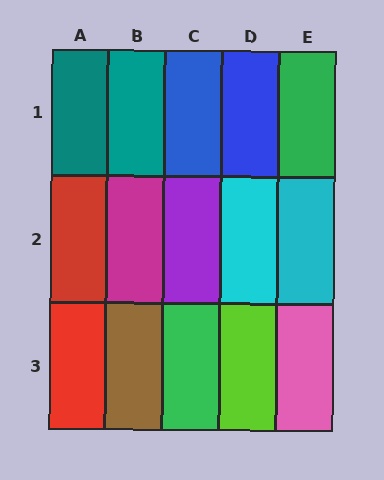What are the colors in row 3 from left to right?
Red, brown, green, lime, pink.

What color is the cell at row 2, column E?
Cyan.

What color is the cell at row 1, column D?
Blue.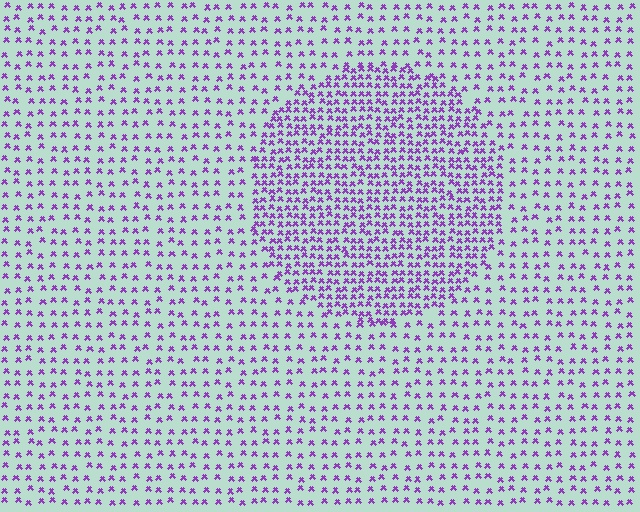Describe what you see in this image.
The image contains small purple elements arranged at two different densities. A circle-shaped region is visible where the elements are more densely packed than the surrounding area.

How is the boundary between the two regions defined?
The boundary is defined by a change in element density (approximately 2.1x ratio). All elements are the same color, size, and shape.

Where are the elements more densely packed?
The elements are more densely packed inside the circle boundary.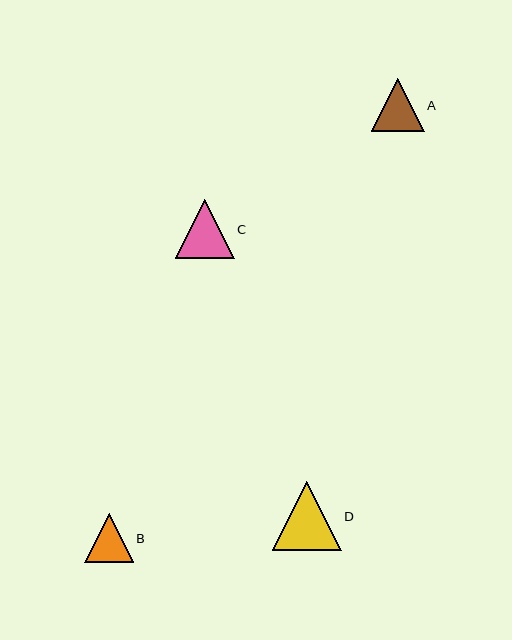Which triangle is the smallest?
Triangle B is the smallest with a size of approximately 48 pixels.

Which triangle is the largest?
Triangle D is the largest with a size of approximately 68 pixels.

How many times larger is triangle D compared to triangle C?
Triangle D is approximately 1.2 times the size of triangle C.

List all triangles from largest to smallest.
From largest to smallest: D, C, A, B.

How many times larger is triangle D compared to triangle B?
Triangle D is approximately 1.4 times the size of triangle B.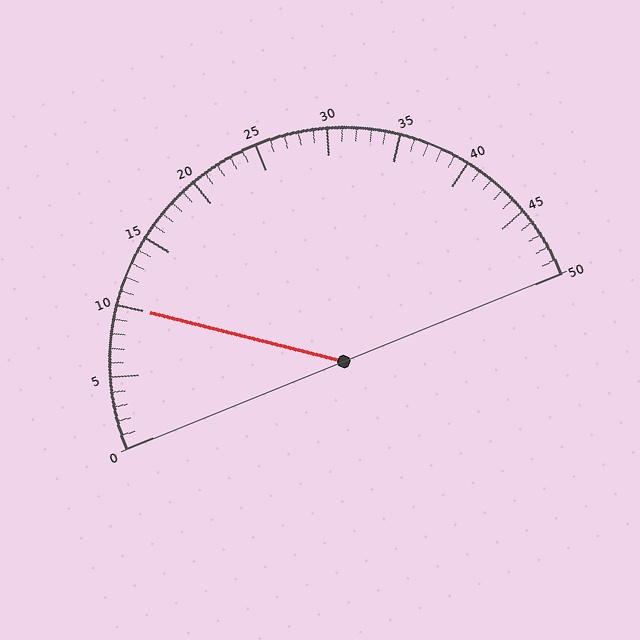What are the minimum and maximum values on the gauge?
The gauge ranges from 0 to 50.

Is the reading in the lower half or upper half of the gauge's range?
The reading is in the lower half of the range (0 to 50).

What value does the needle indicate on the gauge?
The needle indicates approximately 10.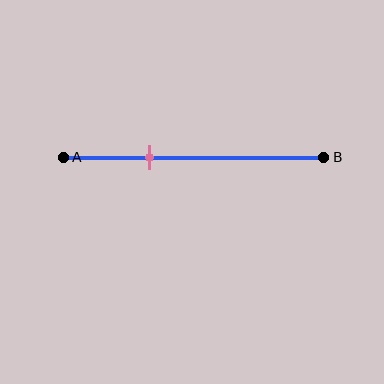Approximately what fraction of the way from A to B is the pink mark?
The pink mark is approximately 35% of the way from A to B.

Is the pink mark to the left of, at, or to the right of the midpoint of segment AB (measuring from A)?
The pink mark is to the left of the midpoint of segment AB.